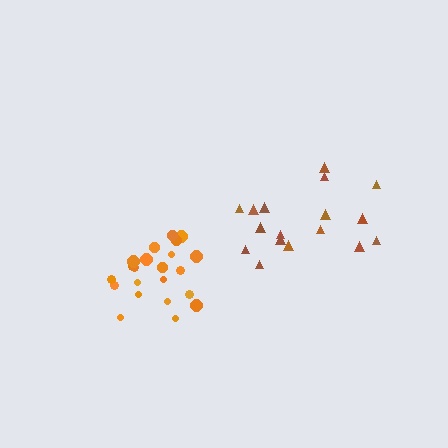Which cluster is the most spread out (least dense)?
Brown.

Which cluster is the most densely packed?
Orange.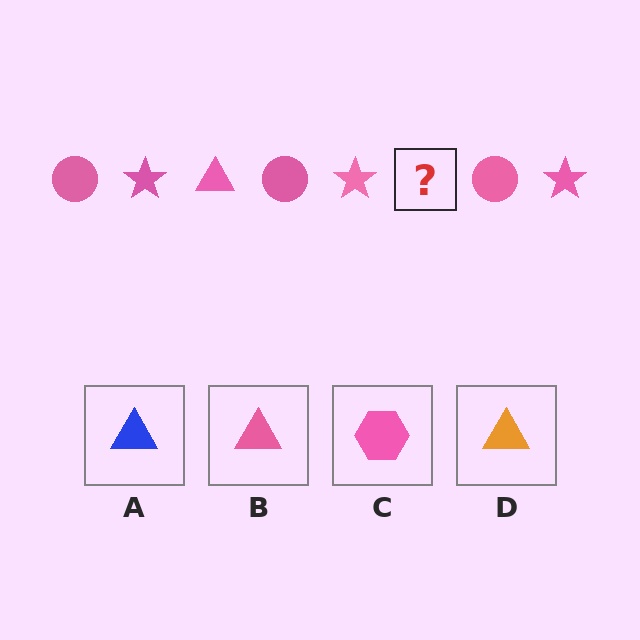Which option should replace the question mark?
Option B.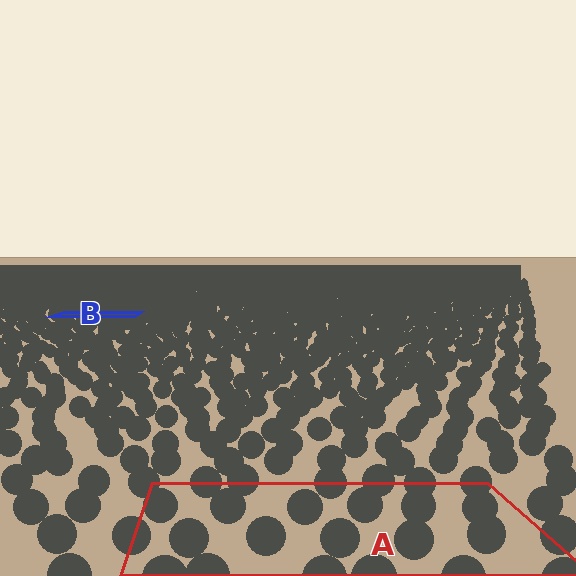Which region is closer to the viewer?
Region A is closer. The texture elements there are larger and more spread out.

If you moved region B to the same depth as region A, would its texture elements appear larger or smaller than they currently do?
They would appear larger. At a closer depth, the same texture elements are projected at a bigger on-screen size.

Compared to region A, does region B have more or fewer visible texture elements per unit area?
Region B has more texture elements per unit area — they are packed more densely because it is farther away.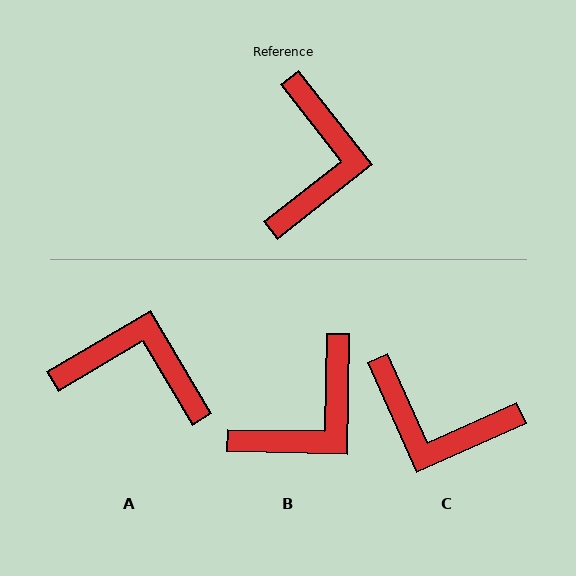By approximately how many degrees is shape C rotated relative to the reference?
Approximately 104 degrees clockwise.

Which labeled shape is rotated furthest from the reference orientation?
C, about 104 degrees away.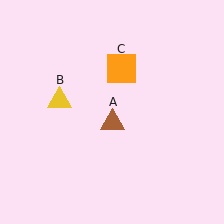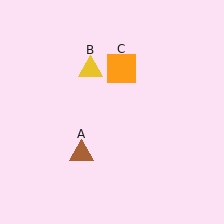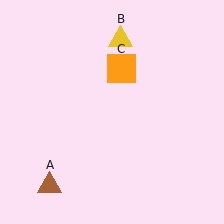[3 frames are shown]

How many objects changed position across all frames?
2 objects changed position: brown triangle (object A), yellow triangle (object B).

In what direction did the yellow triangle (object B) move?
The yellow triangle (object B) moved up and to the right.